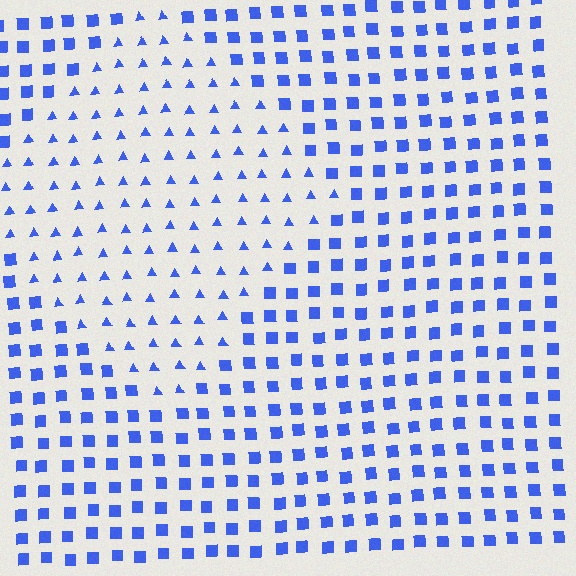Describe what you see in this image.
The image is filled with small blue elements arranged in a uniform grid. A diamond-shaped region contains triangles, while the surrounding area contains squares. The boundary is defined purely by the change in element shape.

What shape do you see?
I see a diamond.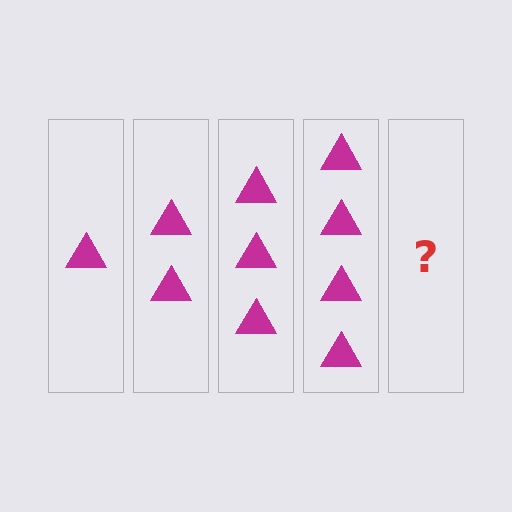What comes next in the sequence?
The next element should be 5 triangles.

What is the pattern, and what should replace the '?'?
The pattern is that each step adds one more triangle. The '?' should be 5 triangles.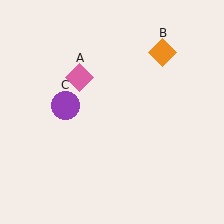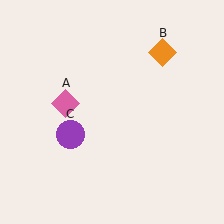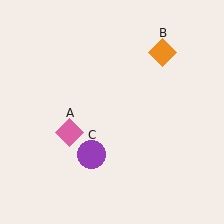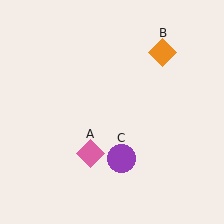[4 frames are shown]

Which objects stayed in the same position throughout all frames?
Orange diamond (object B) remained stationary.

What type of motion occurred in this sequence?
The pink diamond (object A), purple circle (object C) rotated counterclockwise around the center of the scene.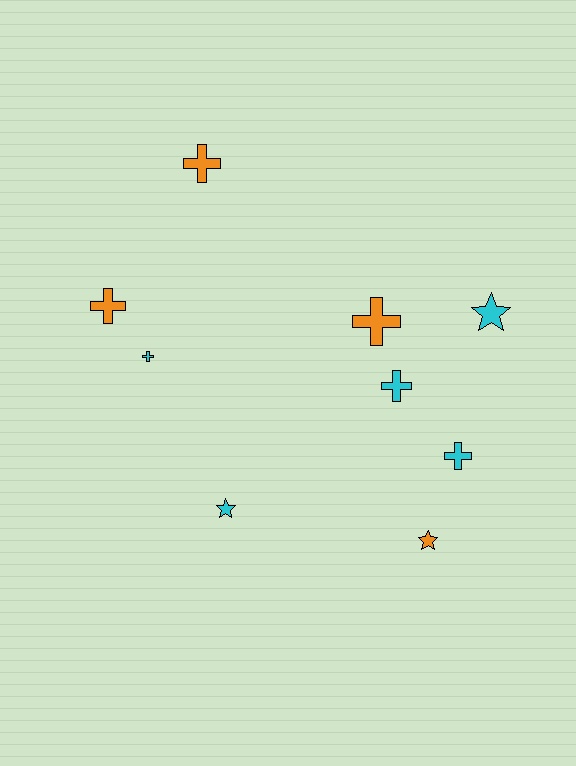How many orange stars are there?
There is 1 orange star.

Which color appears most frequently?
Cyan, with 5 objects.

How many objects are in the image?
There are 9 objects.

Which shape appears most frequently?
Cross, with 6 objects.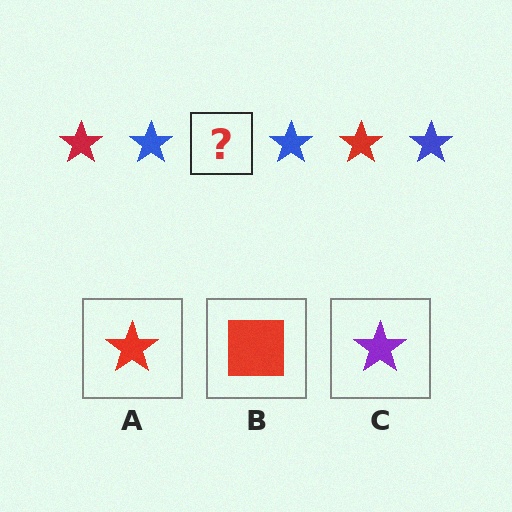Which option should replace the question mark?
Option A.